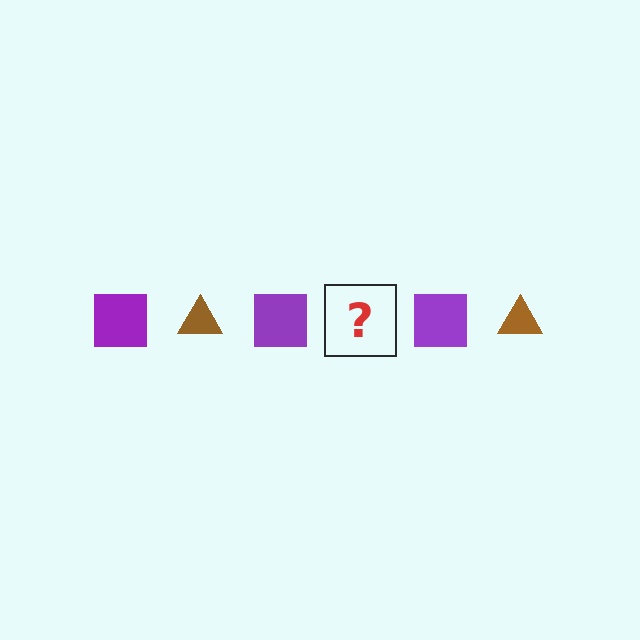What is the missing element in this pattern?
The missing element is a brown triangle.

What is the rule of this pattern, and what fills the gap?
The rule is that the pattern alternates between purple square and brown triangle. The gap should be filled with a brown triangle.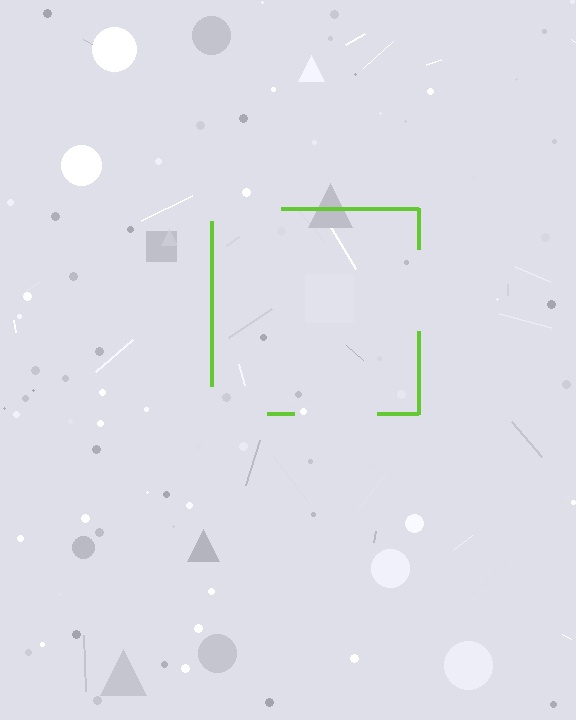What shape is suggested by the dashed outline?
The dashed outline suggests a square.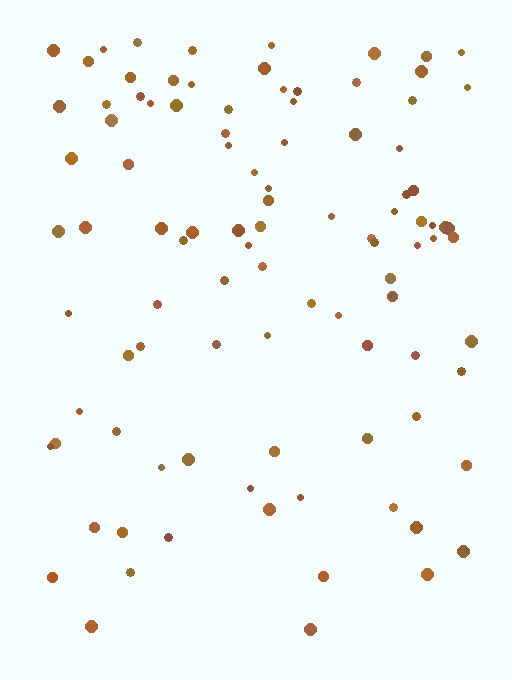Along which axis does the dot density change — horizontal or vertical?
Vertical.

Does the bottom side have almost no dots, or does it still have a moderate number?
Still a moderate number, just noticeably fewer than the top.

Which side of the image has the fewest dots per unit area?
The bottom.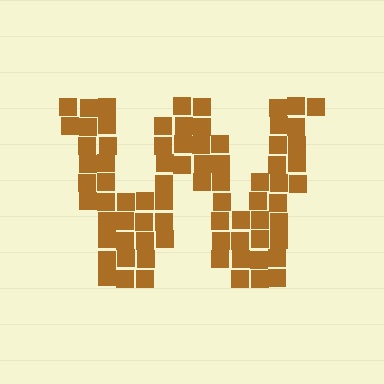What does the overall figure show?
The overall figure shows the letter W.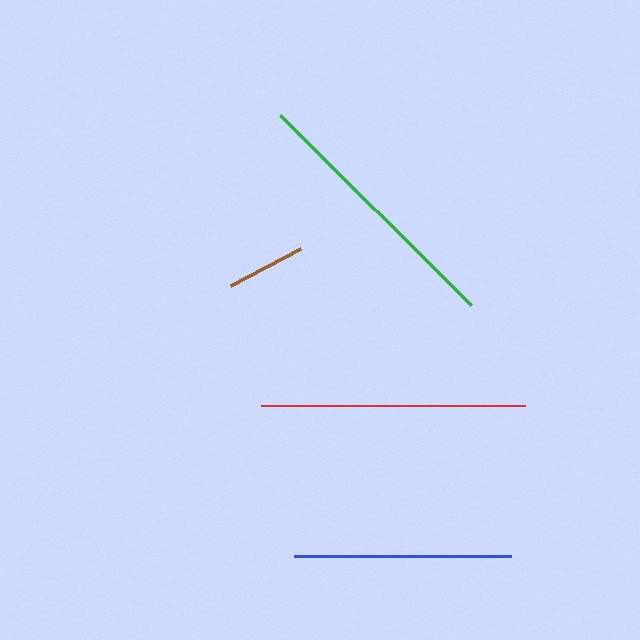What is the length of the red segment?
The red segment is approximately 263 pixels long.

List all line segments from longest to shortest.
From longest to shortest: green, red, blue, brown.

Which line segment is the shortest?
The brown line is the shortest at approximately 78 pixels.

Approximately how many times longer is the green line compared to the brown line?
The green line is approximately 3.4 times the length of the brown line.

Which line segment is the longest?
The green line is the longest at approximately 269 pixels.